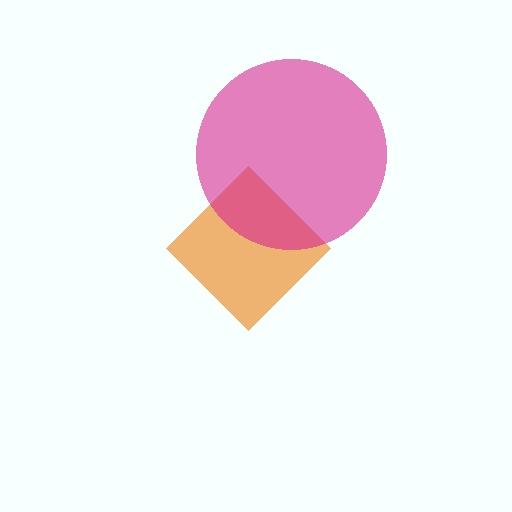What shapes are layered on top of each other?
The layered shapes are: an orange diamond, a magenta circle.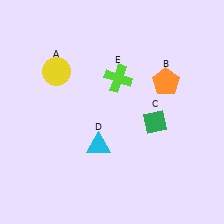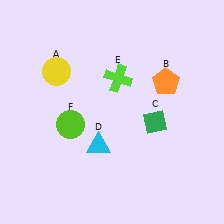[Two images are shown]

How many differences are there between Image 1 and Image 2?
There is 1 difference between the two images.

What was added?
A lime circle (F) was added in Image 2.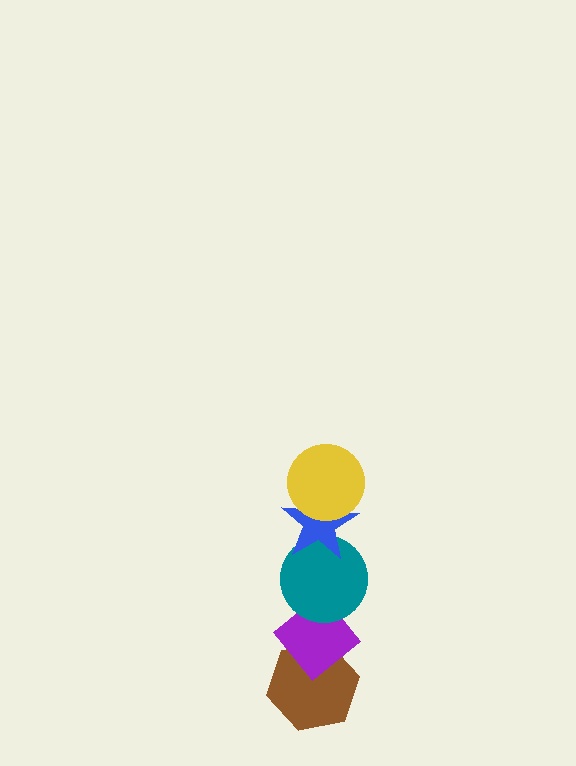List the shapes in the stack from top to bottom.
From top to bottom: the yellow circle, the blue star, the teal circle, the purple diamond, the brown hexagon.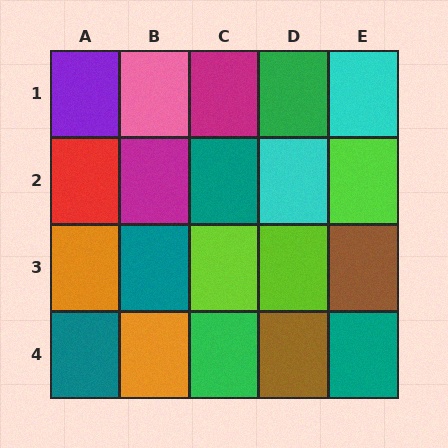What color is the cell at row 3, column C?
Lime.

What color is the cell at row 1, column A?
Purple.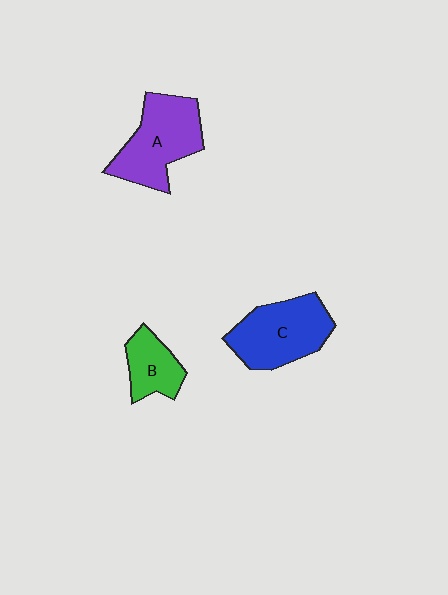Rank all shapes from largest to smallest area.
From largest to smallest: A (purple), C (blue), B (green).